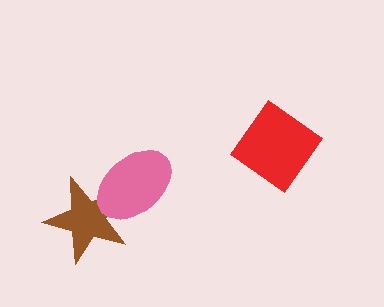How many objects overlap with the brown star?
1 object overlaps with the brown star.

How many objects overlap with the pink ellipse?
1 object overlaps with the pink ellipse.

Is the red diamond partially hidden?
No, no other shape covers it.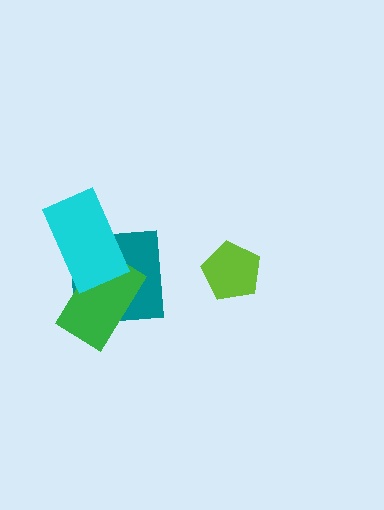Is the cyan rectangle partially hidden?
No, no other shape covers it.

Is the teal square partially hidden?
Yes, it is partially covered by another shape.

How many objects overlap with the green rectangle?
2 objects overlap with the green rectangle.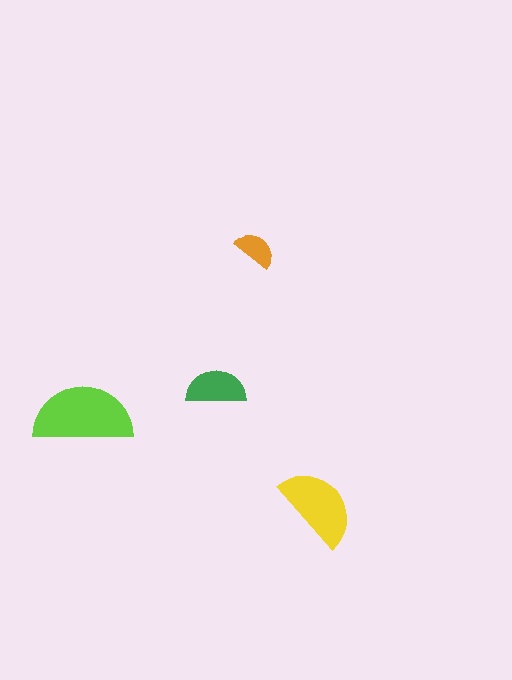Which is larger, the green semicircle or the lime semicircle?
The lime one.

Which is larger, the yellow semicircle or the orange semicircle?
The yellow one.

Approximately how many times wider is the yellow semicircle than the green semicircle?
About 1.5 times wider.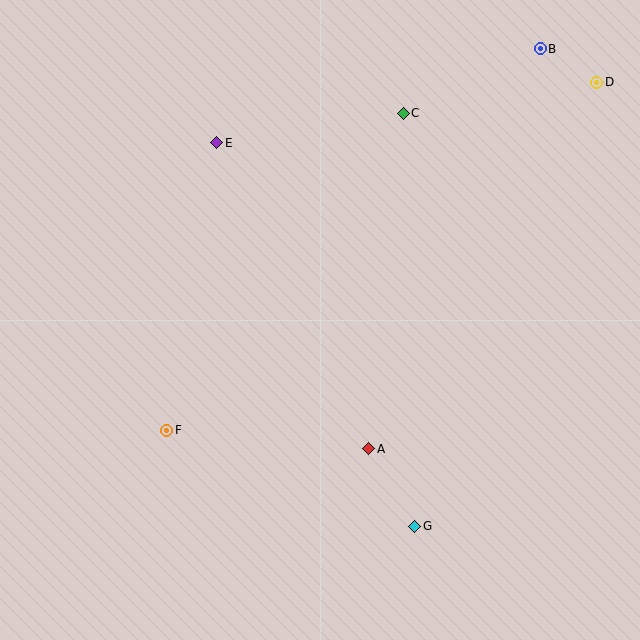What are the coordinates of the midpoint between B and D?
The midpoint between B and D is at (569, 66).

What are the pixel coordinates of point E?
Point E is at (217, 143).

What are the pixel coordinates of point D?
Point D is at (597, 82).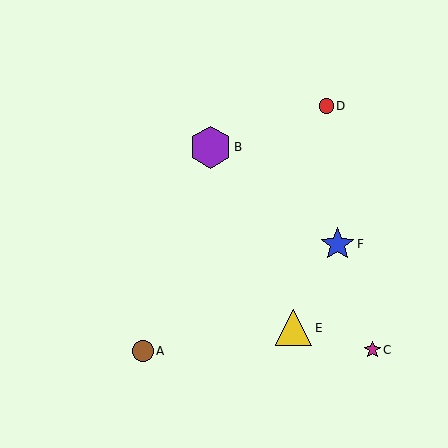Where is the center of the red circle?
The center of the red circle is at (326, 106).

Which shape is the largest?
The purple hexagon (labeled B) is the largest.